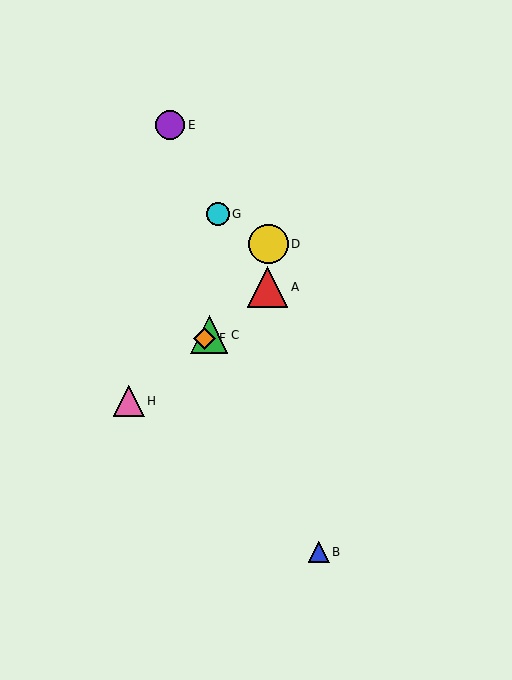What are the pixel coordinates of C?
Object C is at (209, 335).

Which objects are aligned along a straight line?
Objects A, C, F, H are aligned along a straight line.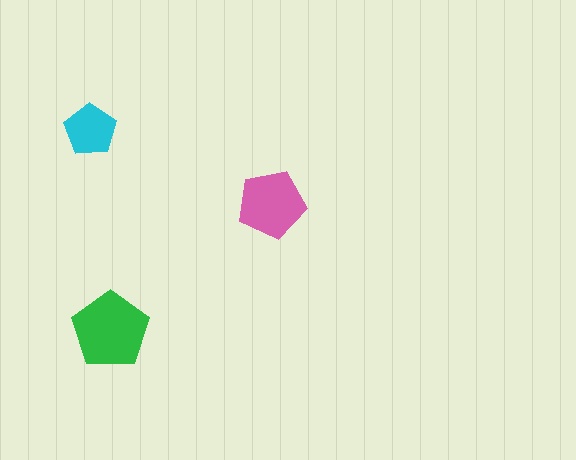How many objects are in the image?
There are 3 objects in the image.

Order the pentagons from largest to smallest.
the green one, the pink one, the cyan one.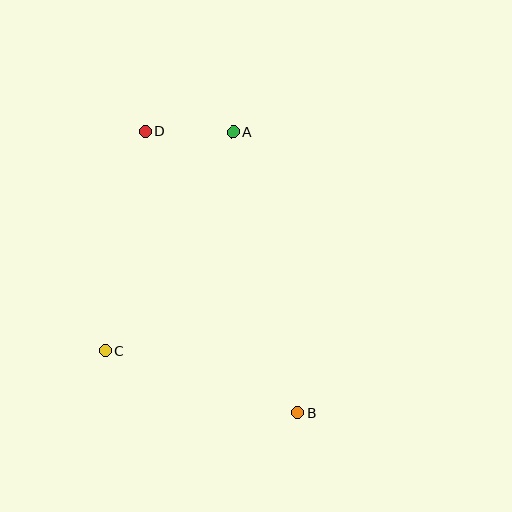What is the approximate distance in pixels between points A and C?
The distance between A and C is approximately 254 pixels.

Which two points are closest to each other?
Points A and D are closest to each other.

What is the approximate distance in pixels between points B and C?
The distance between B and C is approximately 203 pixels.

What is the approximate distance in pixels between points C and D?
The distance between C and D is approximately 223 pixels.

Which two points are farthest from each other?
Points B and D are farthest from each other.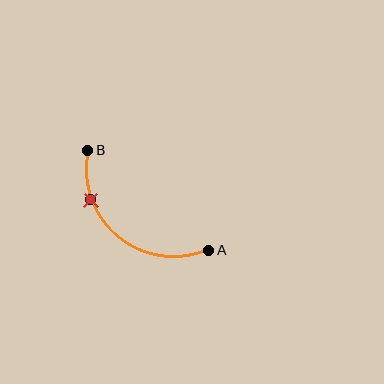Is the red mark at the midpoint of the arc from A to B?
No. The red mark lies on the arc but is closer to endpoint B. The arc midpoint would be at the point on the curve equidistant along the arc from both A and B.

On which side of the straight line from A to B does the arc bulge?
The arc bulges below and to the left of the straight line connecting A and B.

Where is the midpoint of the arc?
The arc midpoint is the point on the curve farthest from the straight line joining A and B. It sits below and to the left of that line.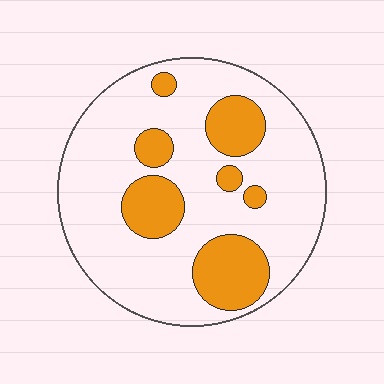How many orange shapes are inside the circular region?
7.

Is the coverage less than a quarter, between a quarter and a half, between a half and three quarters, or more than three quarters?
Less than a quarter.